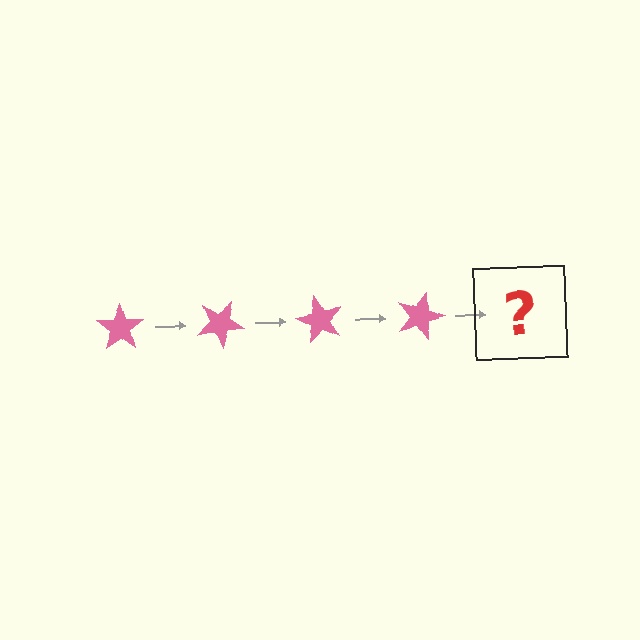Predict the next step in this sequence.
The next step is a pink star rotated 120 degrees.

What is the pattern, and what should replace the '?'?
The pattern is that the star rotates 30 degrees each step. The '?' should be a pink star rotated 120 degrees.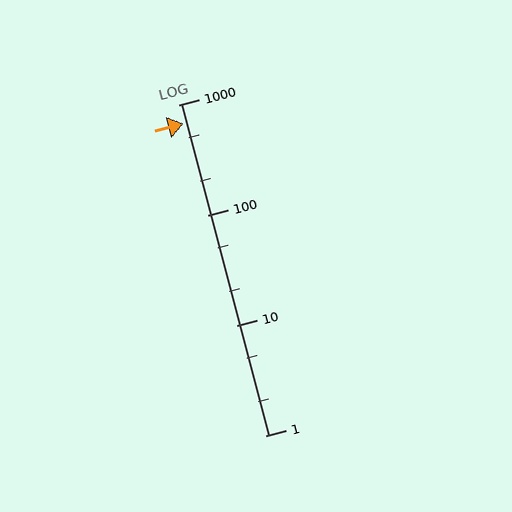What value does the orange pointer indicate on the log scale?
The pointer indicates approximately 680.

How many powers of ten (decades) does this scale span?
The scale spans 3 decades, from 1 to 1000.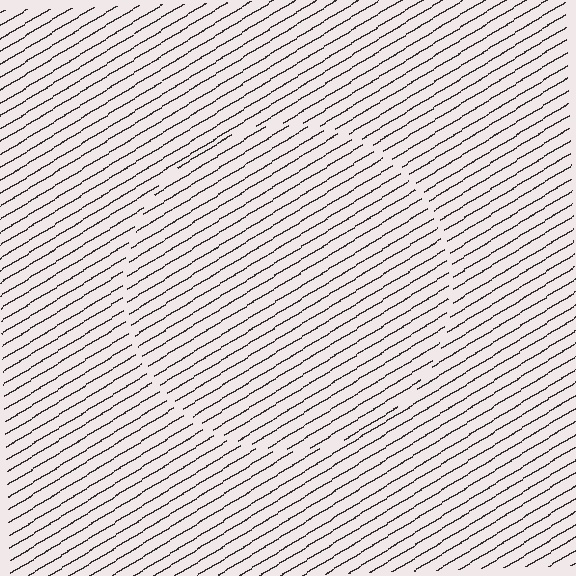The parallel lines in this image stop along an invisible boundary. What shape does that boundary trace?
An illusory circle. The interior of the shape contains the same grating, shifted by half a period — the contour is defined by the phase discontinuity where line-ends from the inner and outer gratings abut.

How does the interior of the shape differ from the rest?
The interior of the shape contains the same grating, shifted by half a period — the contour is defined by the phase discontinuity where line-ends from the inner and outer gratings abut.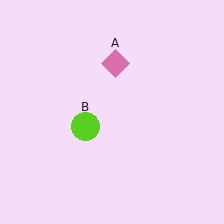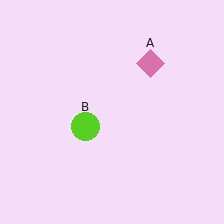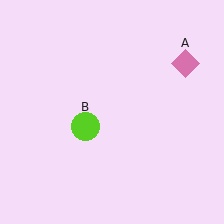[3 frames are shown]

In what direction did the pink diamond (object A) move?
The pink diamond (object A) moved right.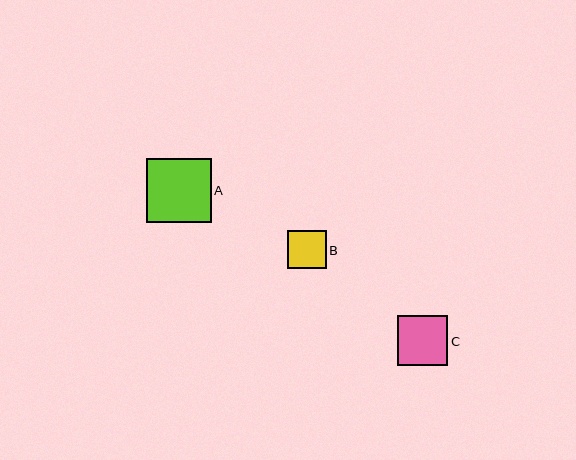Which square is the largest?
Square A is the largest with a size of approximately 65 pixels.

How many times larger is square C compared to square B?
Square C is approximately 1.3 times the size of square B.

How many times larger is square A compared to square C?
Square A is approximately 1.3 times the size of square C.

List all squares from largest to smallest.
From largest to smallest: A, C, B.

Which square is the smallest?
Square B is the smallest with a size of approximately 39 pixels.